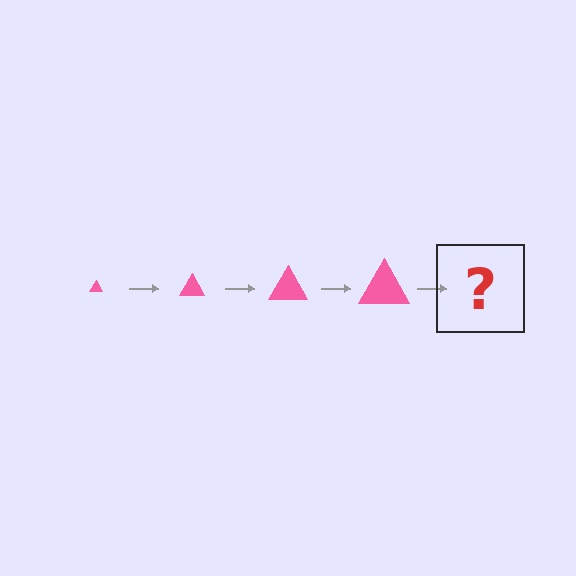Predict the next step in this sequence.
The next step is a pink triangle, larger than the previous one.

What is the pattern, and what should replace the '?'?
The pattern is that the triangle gets progressively larger each step. The '?' should be a pink triangle, larger than the previous one.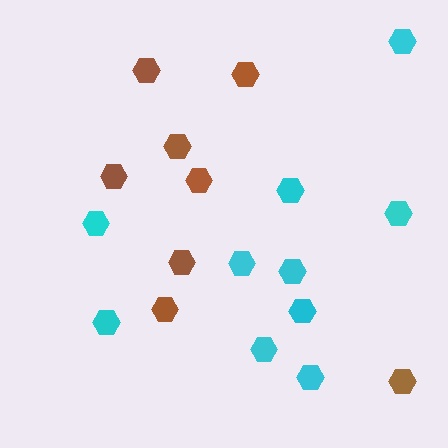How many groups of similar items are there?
There are 2 groups: one group of brown hexagons (8) and one group of cyan hexagons (10).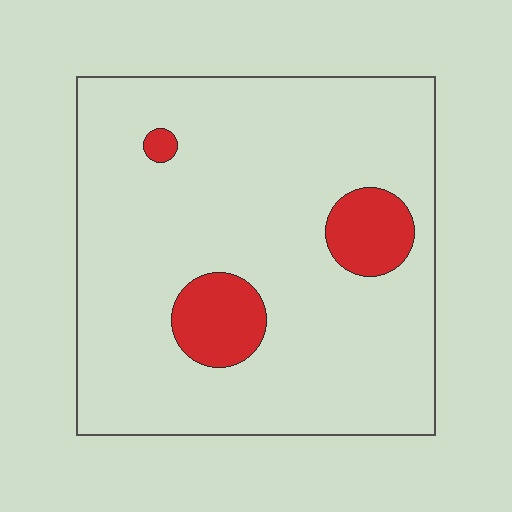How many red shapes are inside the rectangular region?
3.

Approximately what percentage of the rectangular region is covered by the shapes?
Approximately 10%.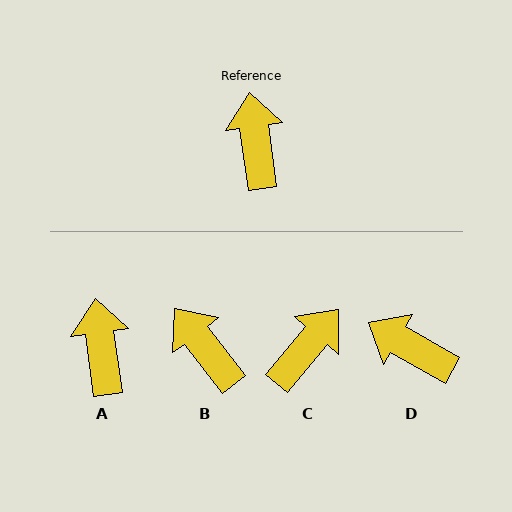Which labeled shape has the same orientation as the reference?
A.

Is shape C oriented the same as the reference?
No, it is off by about 48 degrees.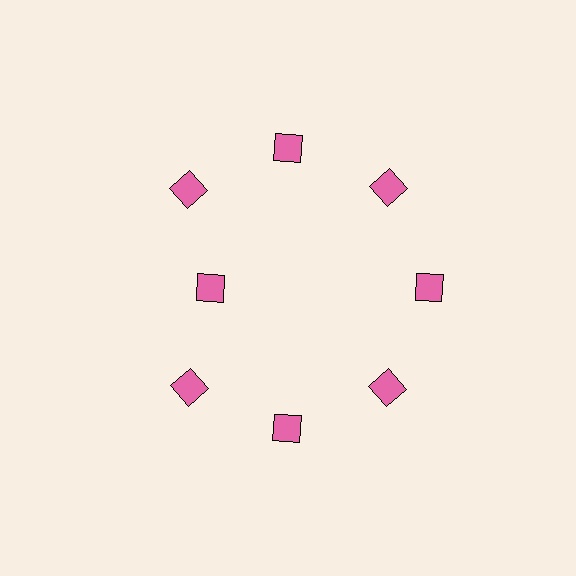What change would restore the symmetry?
The symmetry would be restored by moving it outward, back onto the ring so that all 8 diamonds sit at equal angles and equal distance from the center.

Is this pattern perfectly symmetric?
No. The 8 pink diamonds are arranged in a ring, but one element near the 9 o'clock position is pulled inward toward the center, breaking the 8-fold rotational symmetry.